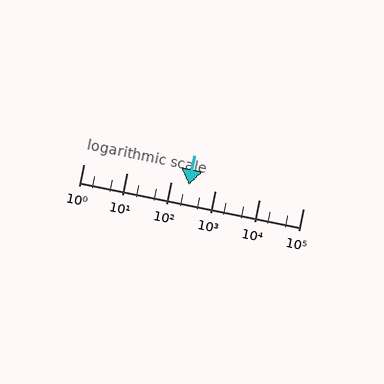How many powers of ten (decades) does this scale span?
The scale spans 5 decades, from 1 to 100000.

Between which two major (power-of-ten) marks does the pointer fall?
The pointer is between 100 and 1000.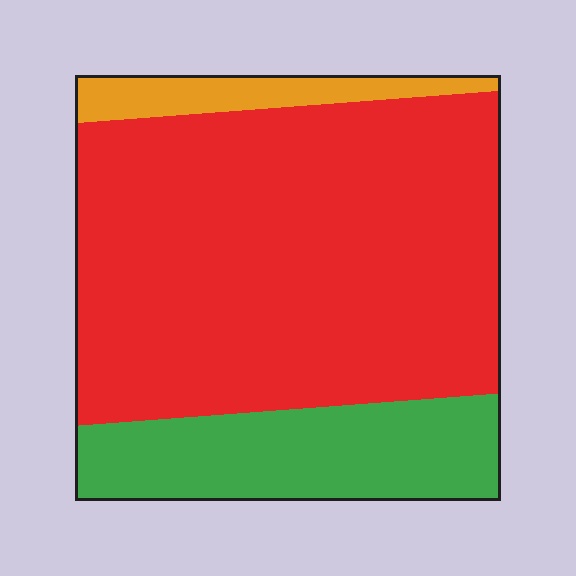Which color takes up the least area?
Orange, at roughly 10%.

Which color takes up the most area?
Red, at roughly 70%.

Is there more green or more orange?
Green.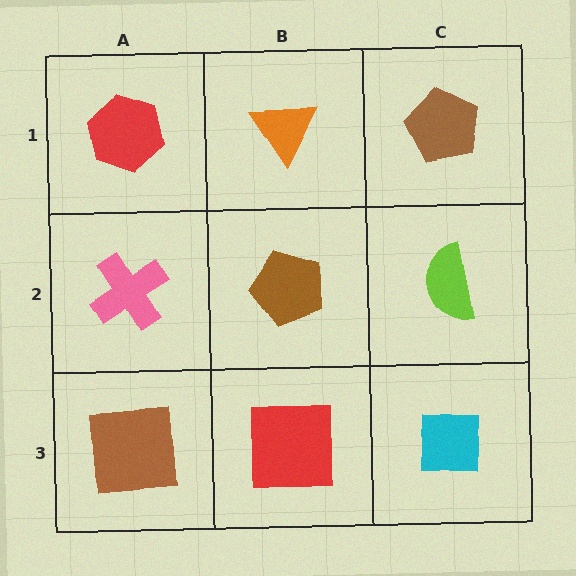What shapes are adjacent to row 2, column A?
A red hexagon (row 1, column A), a brown square (row 3, column A), a brown pentagon (row 2, column B).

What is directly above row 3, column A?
A pink cross.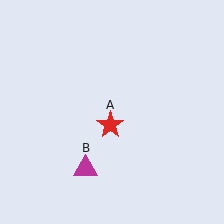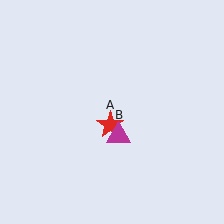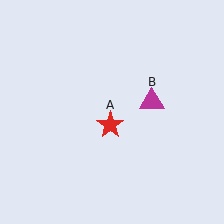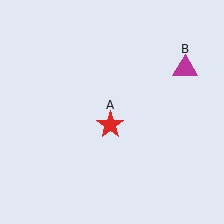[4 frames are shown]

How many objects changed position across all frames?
1 object changed position: magenta triangle (object B).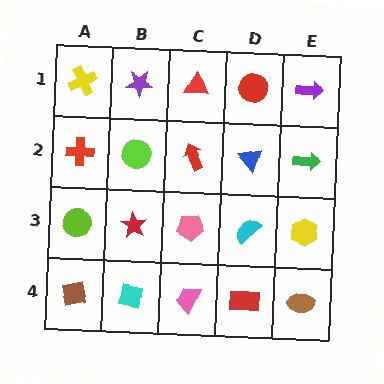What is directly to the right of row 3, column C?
A cyan semicircle.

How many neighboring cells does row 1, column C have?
3.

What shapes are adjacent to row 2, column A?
A yellow cross (row 1, column A), a lime circle (row 3, column A), a lime circle (row 2, column B).